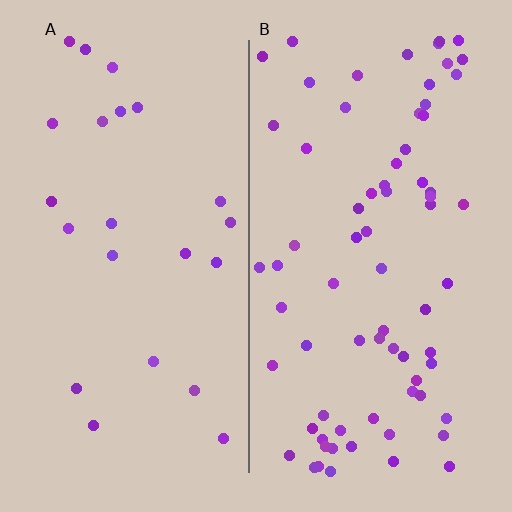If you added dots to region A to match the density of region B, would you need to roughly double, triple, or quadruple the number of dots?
Approximately triple.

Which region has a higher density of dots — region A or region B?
B (the right).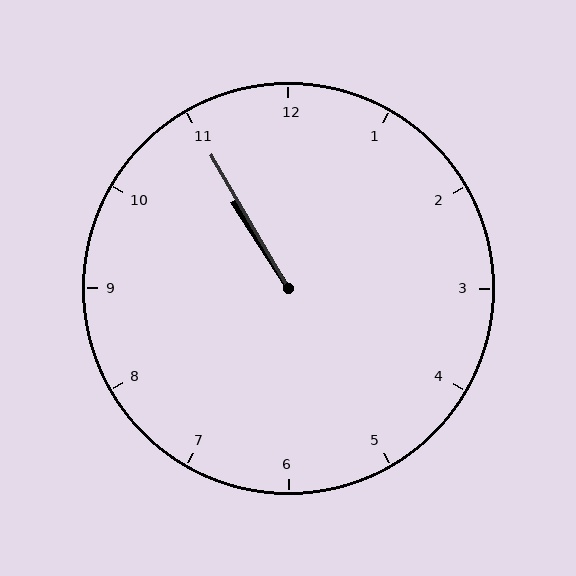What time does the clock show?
10:55.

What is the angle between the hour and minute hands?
Approximately 2 degrees.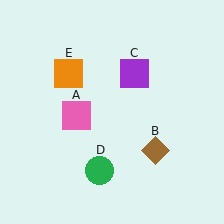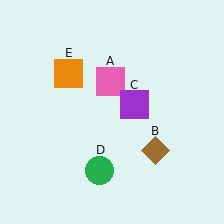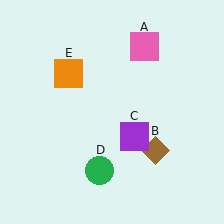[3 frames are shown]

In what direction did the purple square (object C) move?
The purple square (object C) moved down.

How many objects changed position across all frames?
2 objects changed position: pink square (object A), purple square (object C).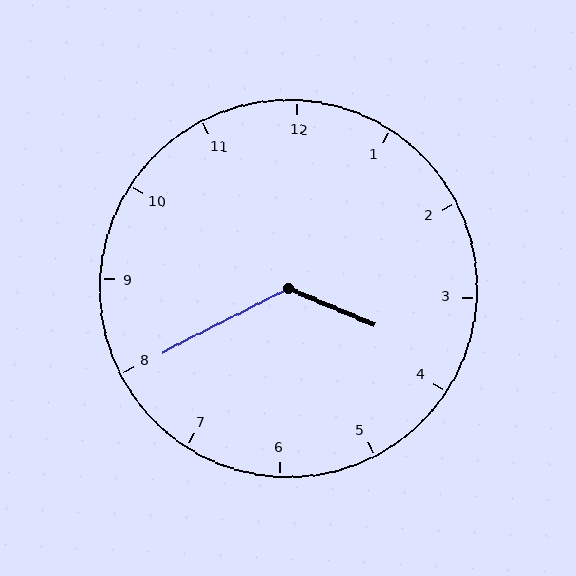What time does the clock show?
3:40.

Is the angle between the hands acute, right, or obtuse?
It is obtuse.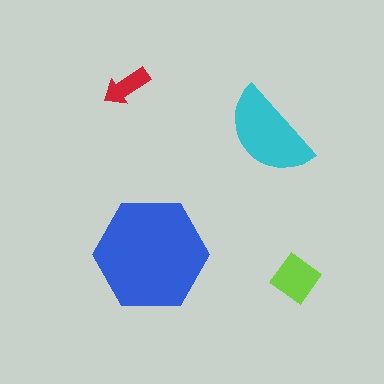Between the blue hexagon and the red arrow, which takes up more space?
The blue hexagon.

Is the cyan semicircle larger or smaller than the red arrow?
Larger.